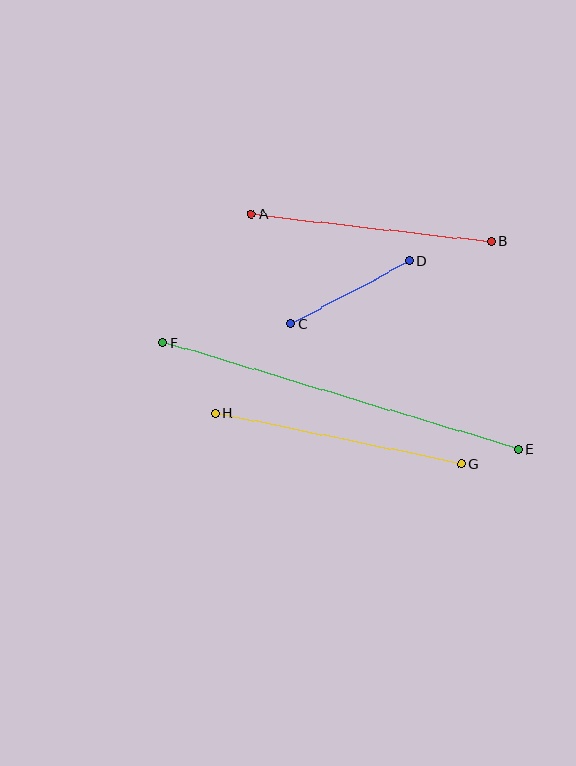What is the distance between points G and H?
The distance is approximately 251 pixels.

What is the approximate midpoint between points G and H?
The midpoint is at approximately (338, 439) pixels.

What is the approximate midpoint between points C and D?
The midpoint is at approximately (350, 292) pixels.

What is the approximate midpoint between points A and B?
The midpoint is at approximately (371, 228) pixels.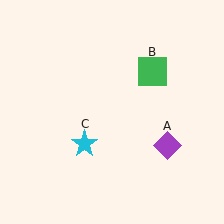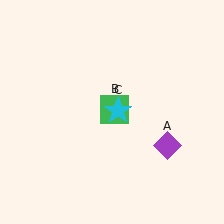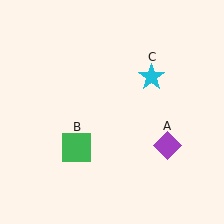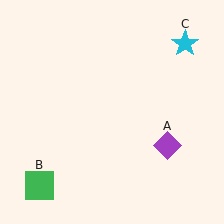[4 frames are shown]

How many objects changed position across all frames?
2 objects changed position: green square (object B), cyan star (object C).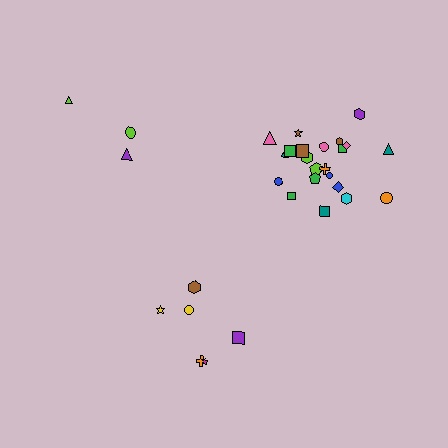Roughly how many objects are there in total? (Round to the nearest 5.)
Roughly 30 objects in total.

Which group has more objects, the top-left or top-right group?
The top-right group.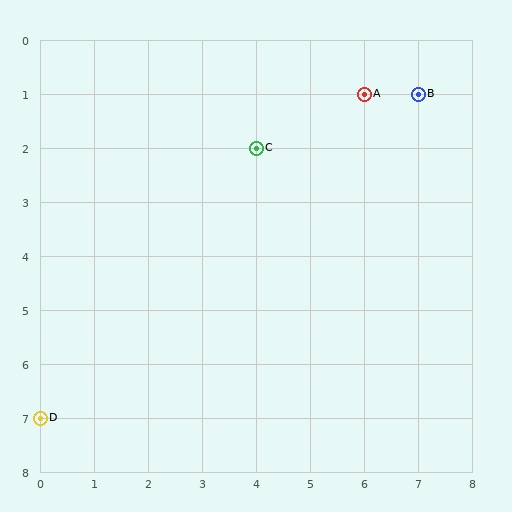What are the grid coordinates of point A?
Point A is at grid coordinates (6, 1).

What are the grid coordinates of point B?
Point B is at grid coordinates (7, 1).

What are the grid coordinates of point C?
Point C is at grid coordinates (4, 2).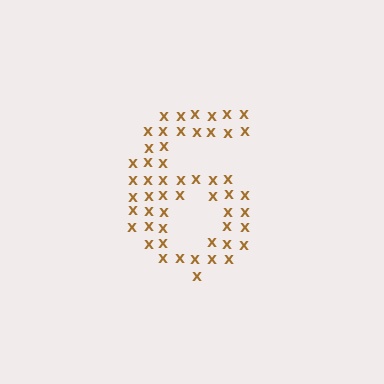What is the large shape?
The large shape is the digit 6.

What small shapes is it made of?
It is made of small letter X's.